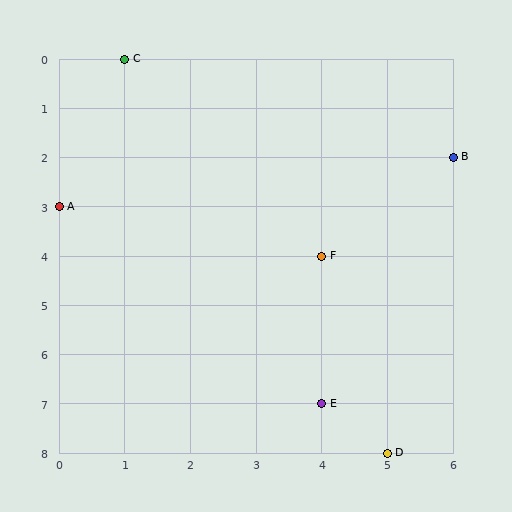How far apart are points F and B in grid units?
Points F and B are 2 columns and 2 rows apart (about 2.8 grid units diagonally).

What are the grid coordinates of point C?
Point C is at grid coordinates (1, 0).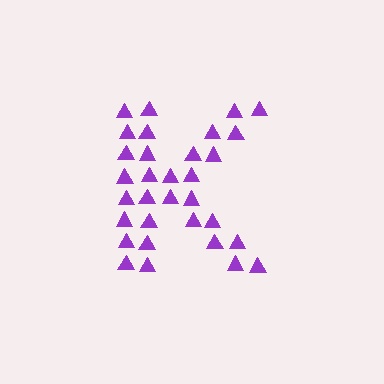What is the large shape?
The large shape is the letter K.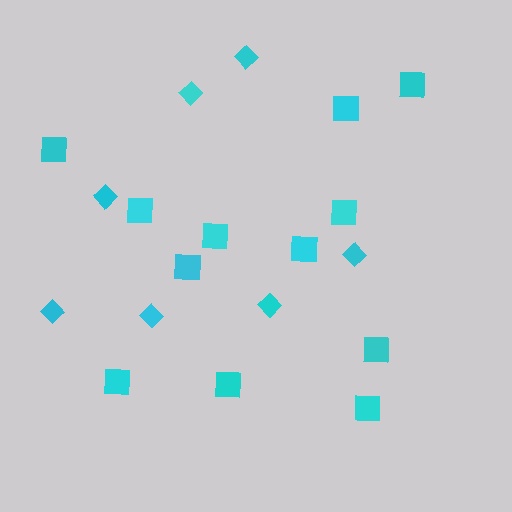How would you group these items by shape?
There are 2 groups: one group of squares (12) and one group of diamonds (7).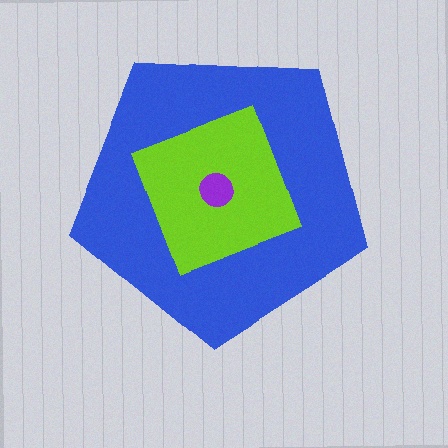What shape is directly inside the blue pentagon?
The lime square.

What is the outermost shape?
The blue pentagon.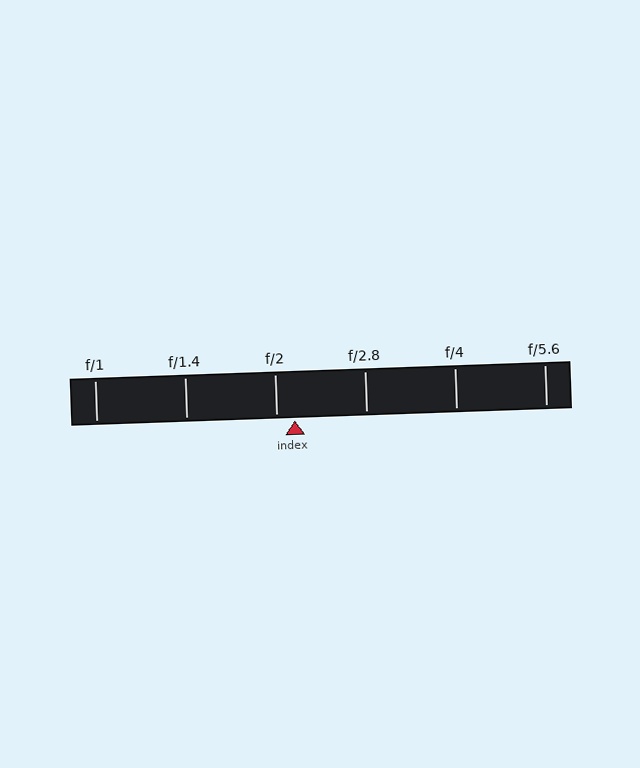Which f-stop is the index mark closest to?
The index mark is closest to f/2.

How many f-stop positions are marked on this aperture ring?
There are 6 f-stop positions marked.